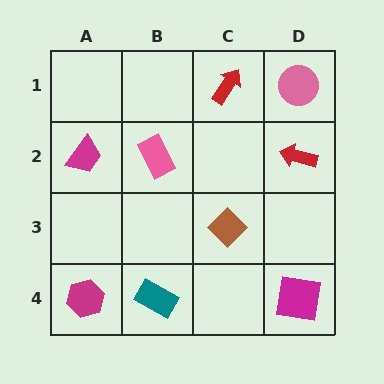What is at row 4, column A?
A magenta hexagon.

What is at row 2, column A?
A magenta trapezoid.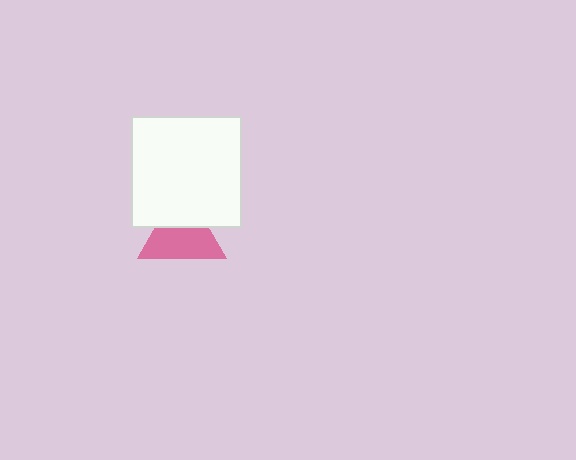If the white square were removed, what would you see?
You would see the complete pink triangle.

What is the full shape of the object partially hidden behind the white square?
The partially hidden object is a pink triangle.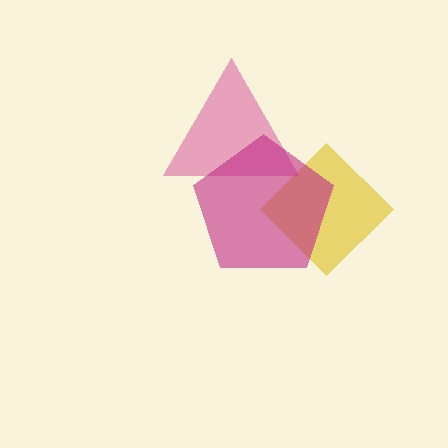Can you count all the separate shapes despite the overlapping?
Yes, there are 3 separate shapes.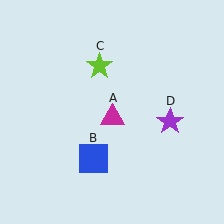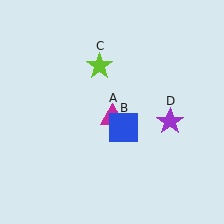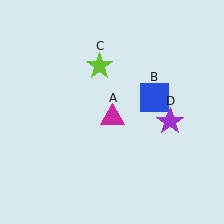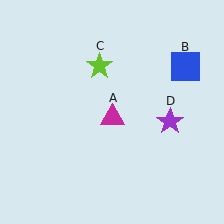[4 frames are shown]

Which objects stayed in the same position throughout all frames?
Magenta triangle (object A) and lime star (object C) and purple star (object D) remained stationary.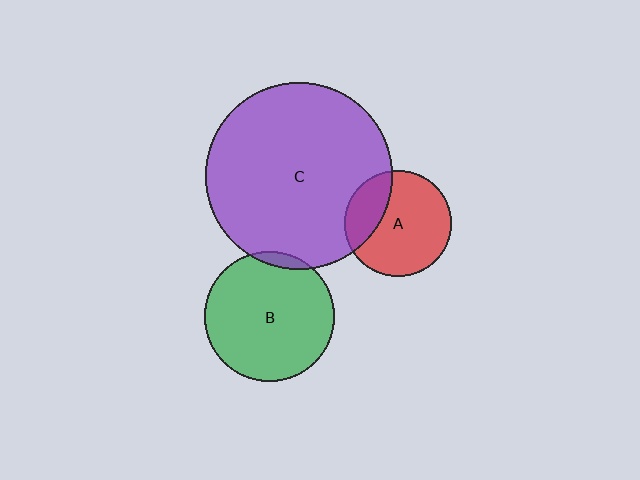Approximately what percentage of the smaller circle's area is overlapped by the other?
Approximately 25%.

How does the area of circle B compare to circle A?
Approximately 1.5 times.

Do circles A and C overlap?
Yes.